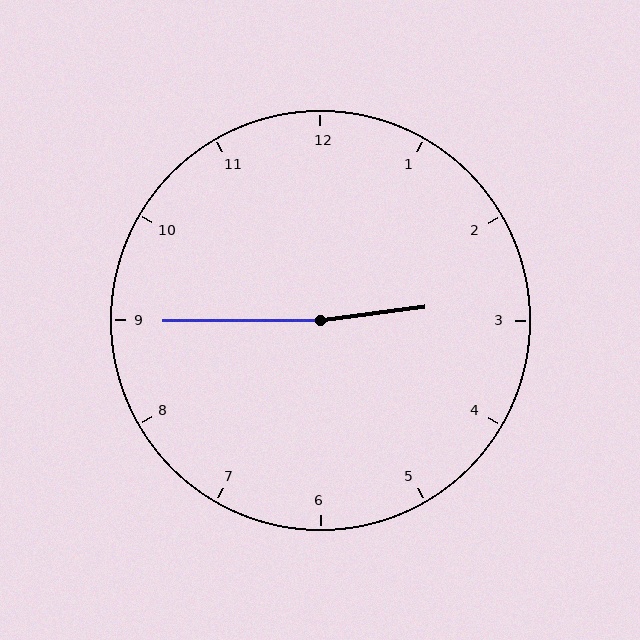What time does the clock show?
2:45.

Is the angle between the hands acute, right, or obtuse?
It is obtuse.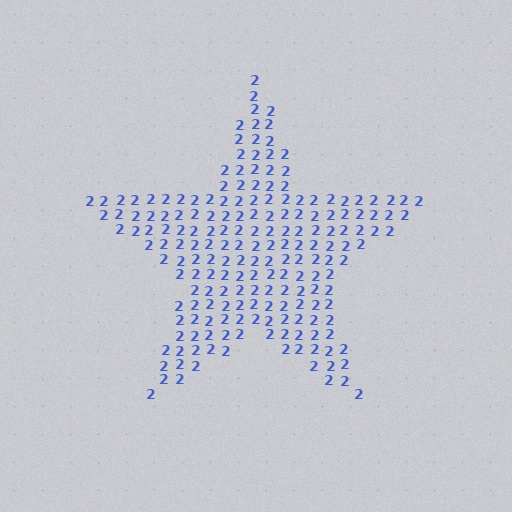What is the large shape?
The large shape is a star.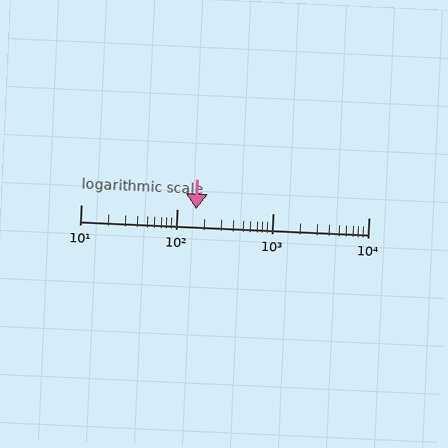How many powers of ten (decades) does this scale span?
The scale spans 3 decades, from 10 to 10000.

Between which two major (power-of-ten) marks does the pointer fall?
The pointer is between 100 and 1000.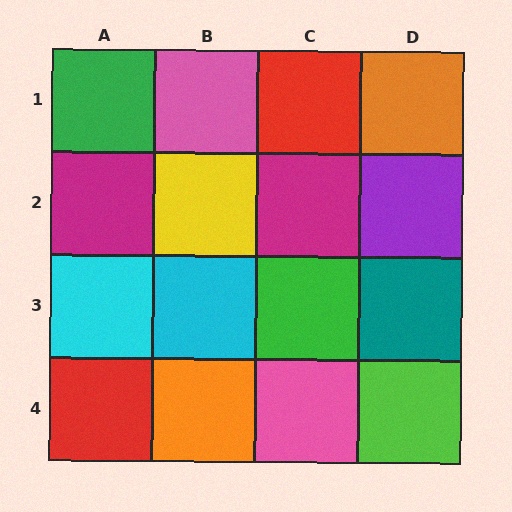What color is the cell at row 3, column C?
Green.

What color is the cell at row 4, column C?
Pink.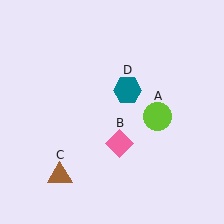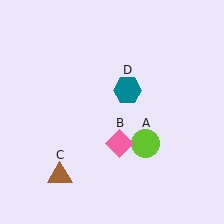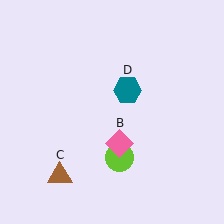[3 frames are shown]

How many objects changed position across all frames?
1 object changed position: lime circle (object A).